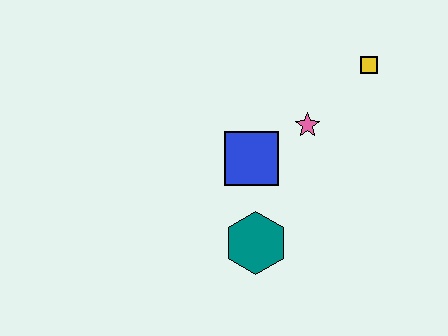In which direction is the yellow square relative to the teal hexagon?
The yellow square is above the teal hexagon.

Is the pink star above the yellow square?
No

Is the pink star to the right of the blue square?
Yes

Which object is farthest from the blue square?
The yellow square is farthest from the blue square.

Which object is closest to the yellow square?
The pink star is closest to the yellow square.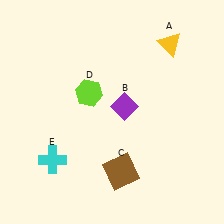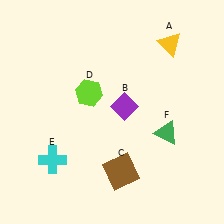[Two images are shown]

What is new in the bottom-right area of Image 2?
A green triangle (F) was added in the bottom-right area of Image 2.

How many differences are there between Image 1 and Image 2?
There is 1 difference between the two images.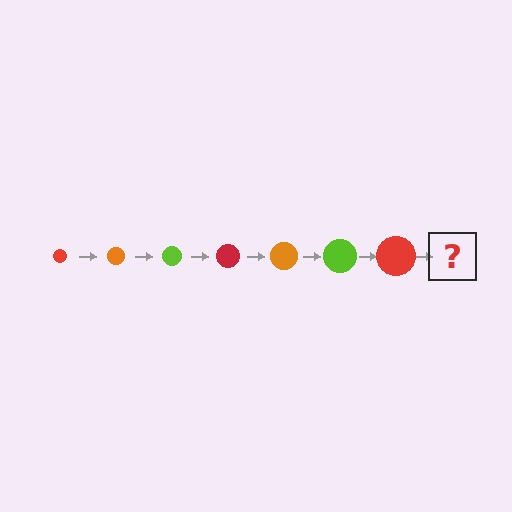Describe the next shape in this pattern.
It should be an orange circle, larger than the previous one.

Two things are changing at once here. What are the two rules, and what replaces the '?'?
The two rules are that the circle grows larger each step and the color cycles through red, orange, and lime. The '?' should be an orange circle, larger than the previous one.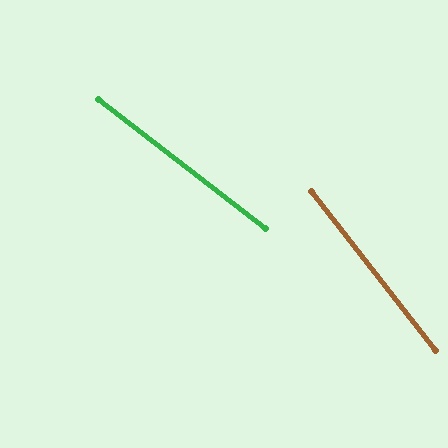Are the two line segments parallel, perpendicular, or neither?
Neither parallel nor perpendicular — they differ by about 14°.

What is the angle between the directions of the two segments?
Approximately 14 degrees.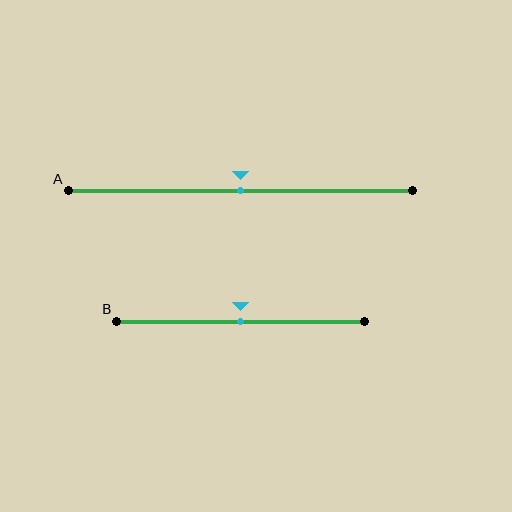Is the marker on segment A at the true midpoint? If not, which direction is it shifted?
Yes, the marker on segment A is at the true midpoint.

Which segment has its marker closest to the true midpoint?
Segment A has its marker closest to the true midpoint.